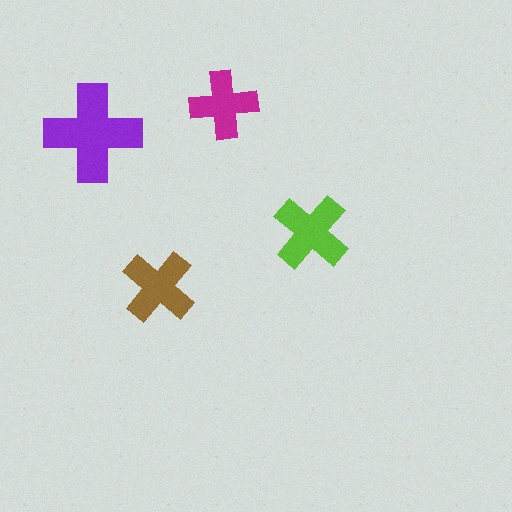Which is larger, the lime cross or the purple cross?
The purple one.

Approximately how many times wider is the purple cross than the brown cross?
About 1.5 times wider.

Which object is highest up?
The magenta cross is topmost.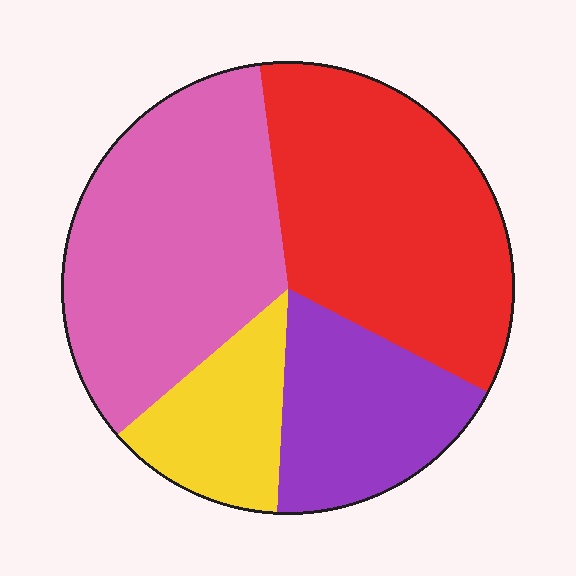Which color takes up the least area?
Yellow, at roughly 15%.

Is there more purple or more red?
Red.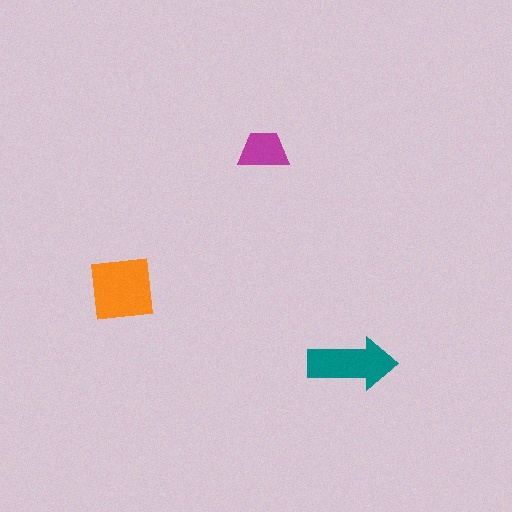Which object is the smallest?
The magenta trapezoid.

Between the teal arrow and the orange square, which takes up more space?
The orange square.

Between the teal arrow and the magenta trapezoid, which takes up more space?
The teal arrow.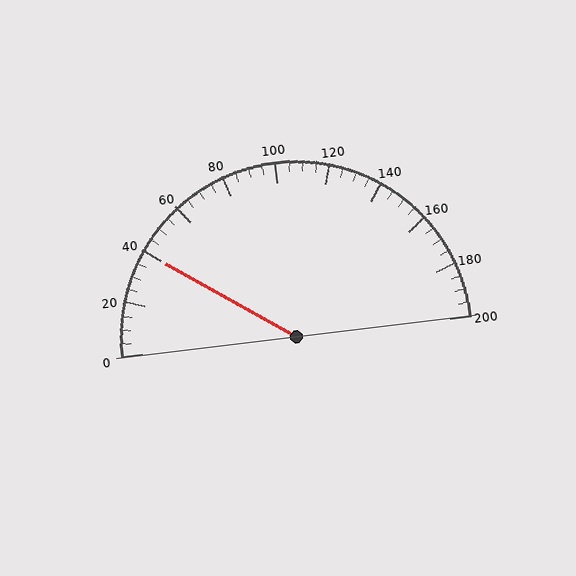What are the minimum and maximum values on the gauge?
The gauge ranges from 0 to 200.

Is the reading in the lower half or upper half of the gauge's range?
The reading is in the lower half of the range (0 to 200).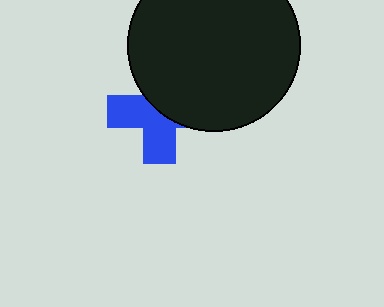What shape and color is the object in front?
The object in front is a black circle.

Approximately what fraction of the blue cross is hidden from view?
Roughly 50% of the blue cross is hidden behind the black circle.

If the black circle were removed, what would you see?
You would see the complete blue cross.